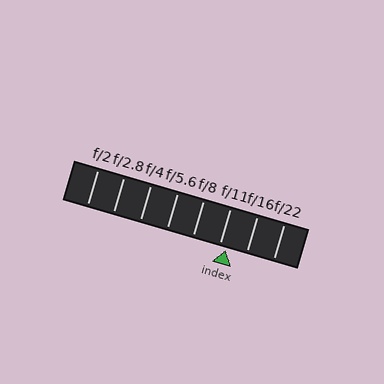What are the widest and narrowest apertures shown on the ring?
The widest aperture shown is f/2 and the narrowest is f/22.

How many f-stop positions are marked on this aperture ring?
There are 8 f-stop positions marked.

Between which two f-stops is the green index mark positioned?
The index mark is between f/11 and f/16.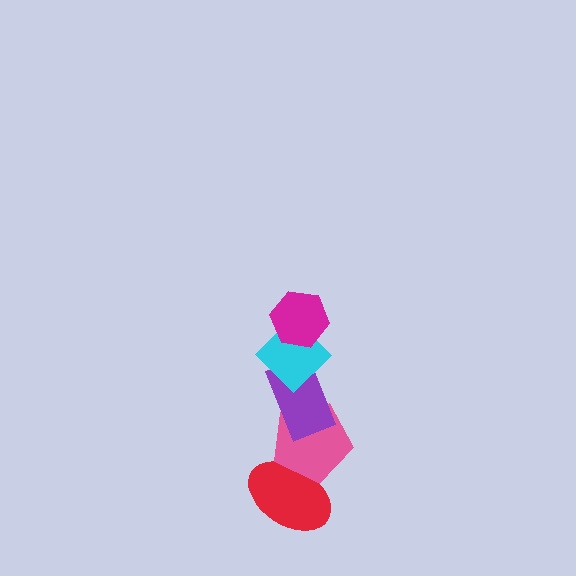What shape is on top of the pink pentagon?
The purple rectangle is on top of the pink pentagon.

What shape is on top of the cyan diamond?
The magenta hexagon is on top of the cyan diamond.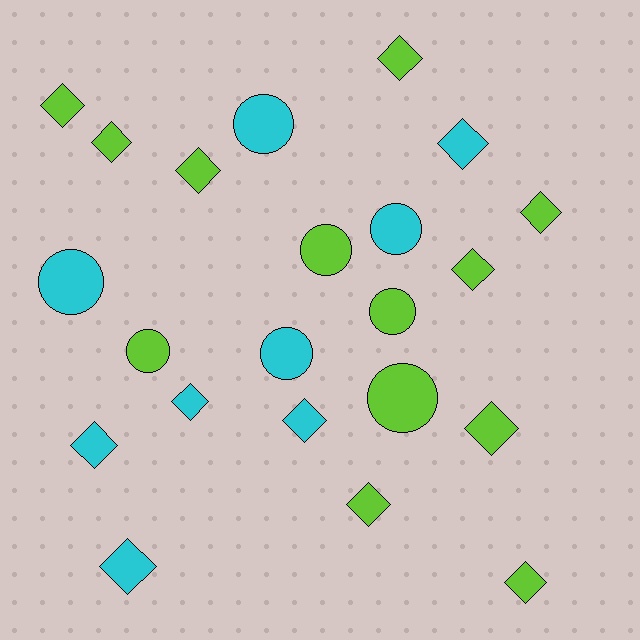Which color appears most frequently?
Lime, with 13 objects.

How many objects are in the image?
There are 22 objects.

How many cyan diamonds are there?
There are 5 cyan diamonds.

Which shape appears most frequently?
Diamond, with 14 objects.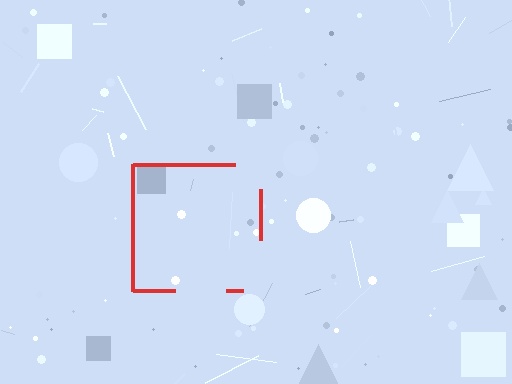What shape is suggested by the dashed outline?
The dashed outline suggests a square.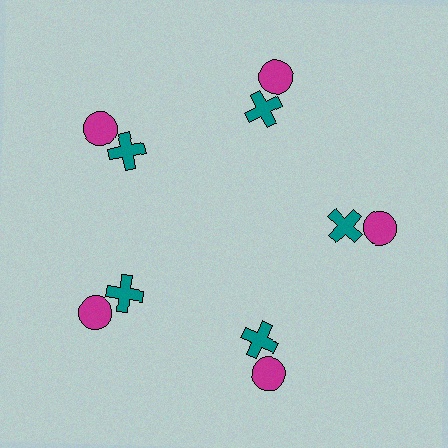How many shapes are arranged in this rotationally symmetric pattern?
There are 10 shapes, arranged in 5 groups of 2.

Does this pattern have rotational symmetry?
Yes, this pattern has 5-fold rotational symmetry. It looks the same after rotating 72 degrees around the center.